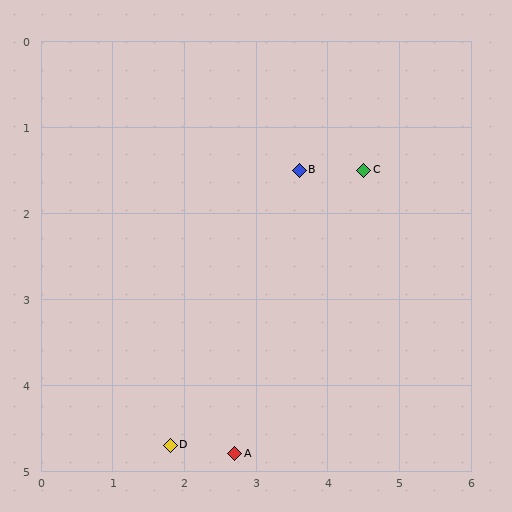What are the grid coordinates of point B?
Point B is at approximately (3.6, 1.5).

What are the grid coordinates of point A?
Point A is at approximately (2.7, 4.8).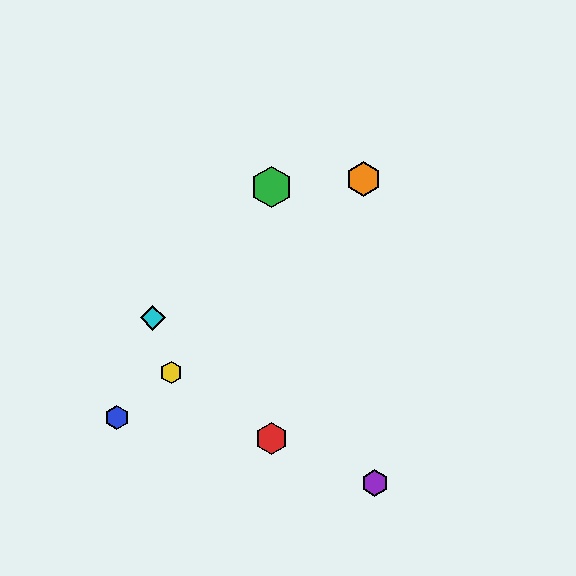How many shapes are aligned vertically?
2 shapes (the red hexagon, the green hexagon) are aligned vertically.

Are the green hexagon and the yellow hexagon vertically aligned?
No, the green hexagon is at x≈272 and the yellow hexagon is at x≈171.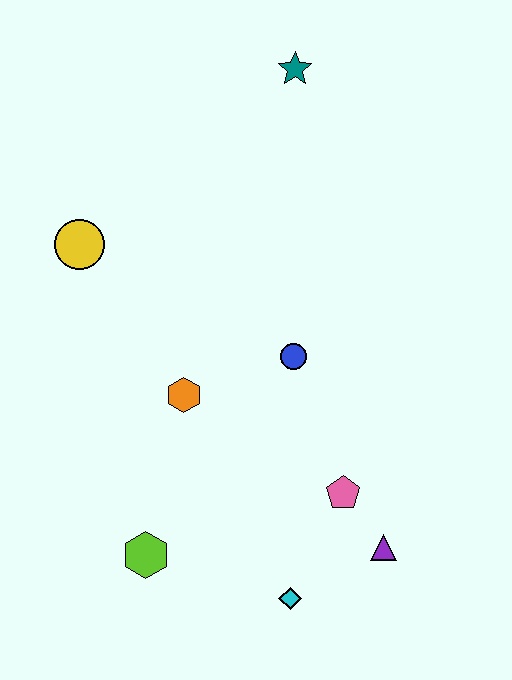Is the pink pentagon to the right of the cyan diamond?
Yes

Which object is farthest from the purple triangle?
The teal star is farthest from the purple triangle.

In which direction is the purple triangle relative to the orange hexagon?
The purple triangle is to the right of the orange hexagon.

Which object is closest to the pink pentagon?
The purple triangle is closest to the pink pentagon.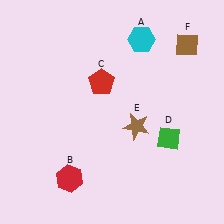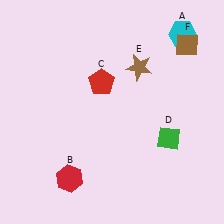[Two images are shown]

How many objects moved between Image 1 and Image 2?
2 objects moved between the two images.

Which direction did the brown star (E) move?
The brown star (E) moved up.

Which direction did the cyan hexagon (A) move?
The cyan hexagon (A) moved right.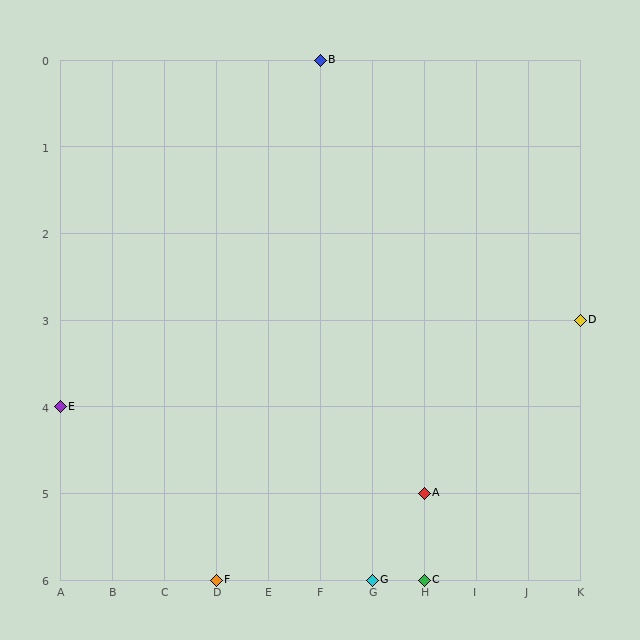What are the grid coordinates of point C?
Point C is at grid coordinates (H, 6).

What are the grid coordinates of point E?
Point E is at grid coordinates (A, 4).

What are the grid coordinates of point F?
Point F is at grid coordinates (D, 6).